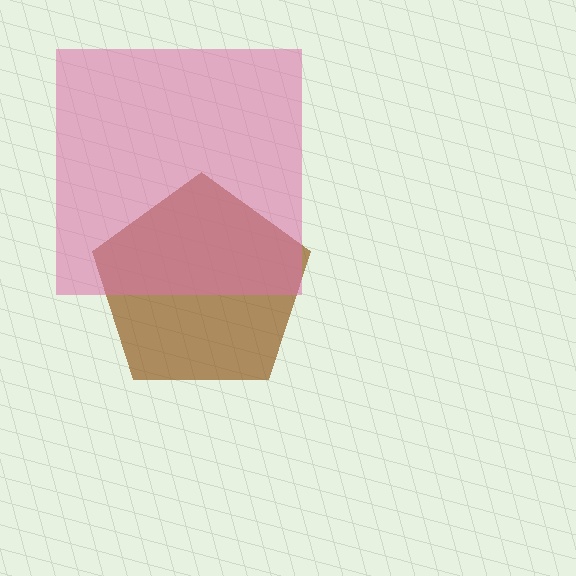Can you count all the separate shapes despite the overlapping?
Yes, there are 2 separate shapes.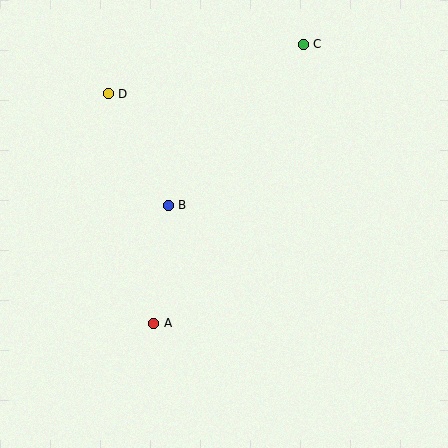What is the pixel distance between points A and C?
The distance between A and C is 316 pixels.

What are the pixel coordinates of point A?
Point A is at (154, 323).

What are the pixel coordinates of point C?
Point C is at (303, 44).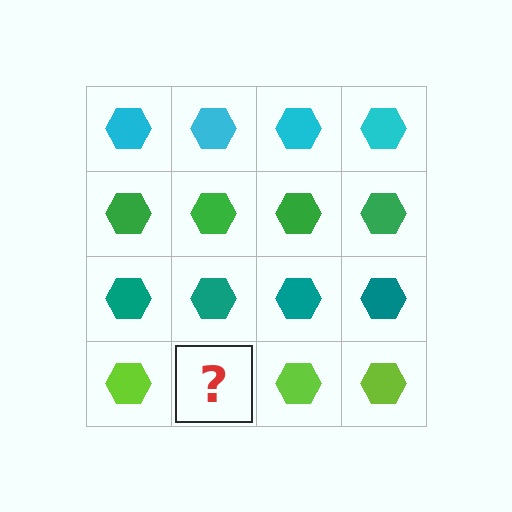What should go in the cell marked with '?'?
The missing cell should contain a lime hexagon.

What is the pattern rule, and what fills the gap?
The rule is that each row has a consistent color. The gap should be filled with a lime hexagon.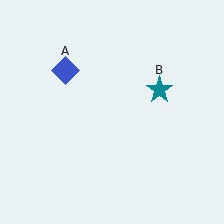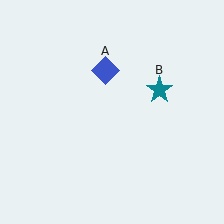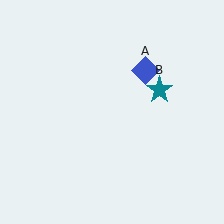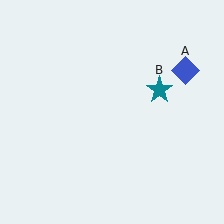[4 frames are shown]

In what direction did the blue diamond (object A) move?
The blue diamond (object A) moved right.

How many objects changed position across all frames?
1 object changed position: blue diamond (object A).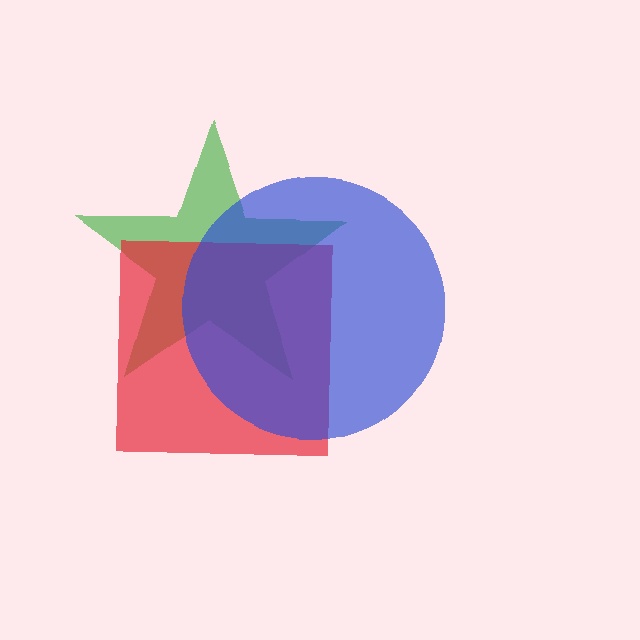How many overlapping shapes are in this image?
There are 3 overlapping shapes in the image.